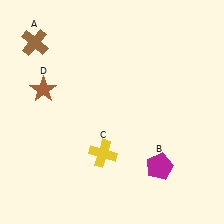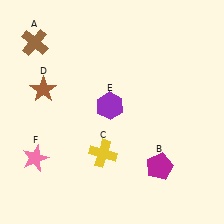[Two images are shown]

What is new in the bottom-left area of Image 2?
A pink star (F) was added in the bottom-left area of Image 2.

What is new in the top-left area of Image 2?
A purple hexagon (E) was added in the top-left area of Image 2.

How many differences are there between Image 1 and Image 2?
There are 2 differences between the two images.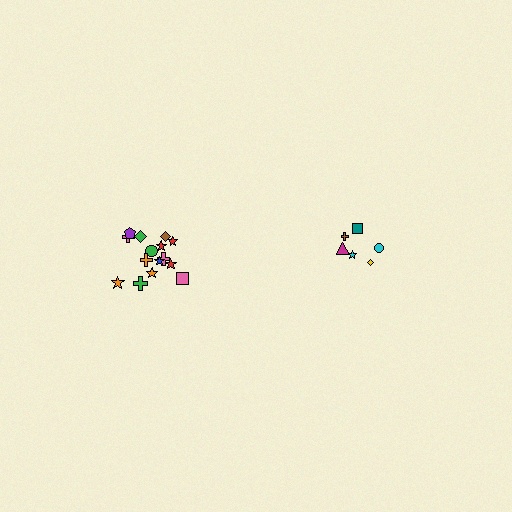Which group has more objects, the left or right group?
The left group.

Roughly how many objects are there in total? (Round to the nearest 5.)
Roughly 20 objects in total.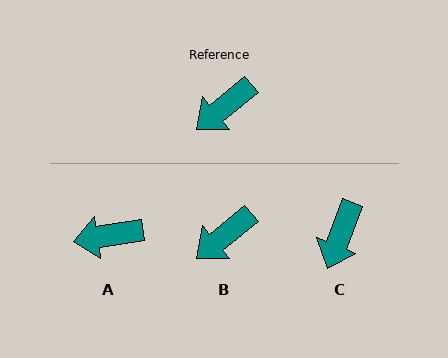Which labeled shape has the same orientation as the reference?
B.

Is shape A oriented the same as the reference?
No, it is off by about 30 degrees.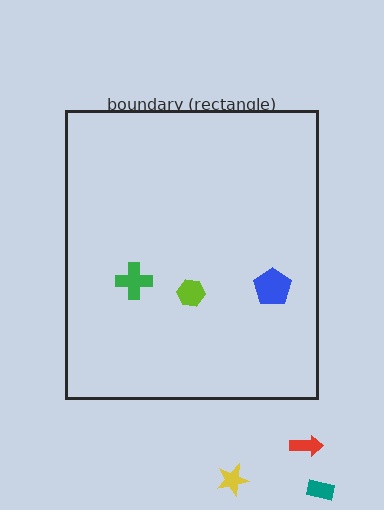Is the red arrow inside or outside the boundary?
Outside.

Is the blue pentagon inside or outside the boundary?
Inside.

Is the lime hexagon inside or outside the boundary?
Inside.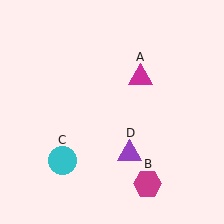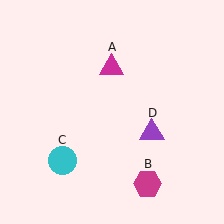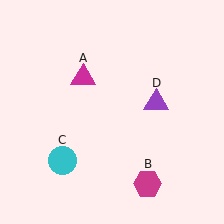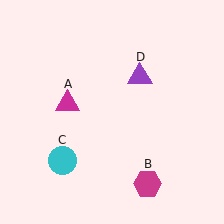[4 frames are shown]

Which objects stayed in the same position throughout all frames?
Magenta hexagon (object B) and cyan circle (object C) remained stationary.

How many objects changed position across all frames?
2 objects changed position: magenta triangle (object A), purple triangle (object D).